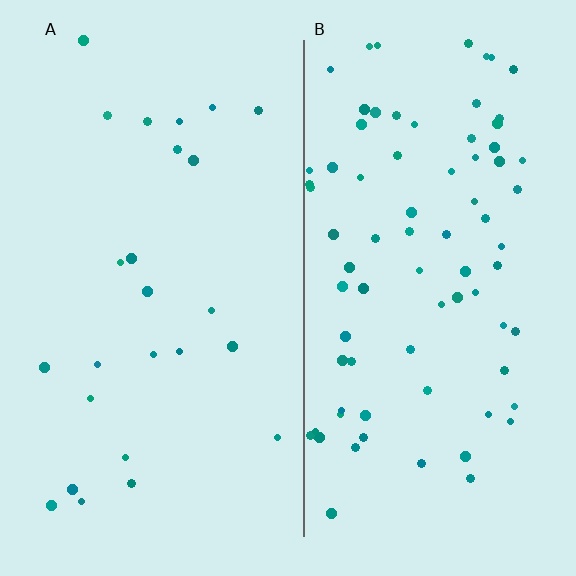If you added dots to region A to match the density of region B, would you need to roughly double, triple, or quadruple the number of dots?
Approximately triple.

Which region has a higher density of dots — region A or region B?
B (the right).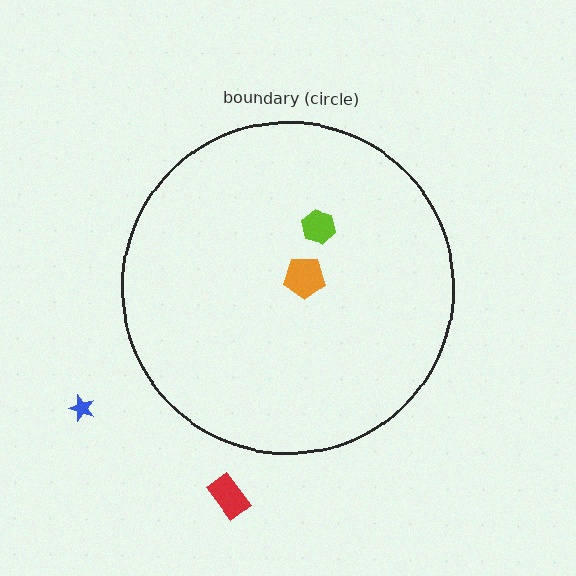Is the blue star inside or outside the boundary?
Outside.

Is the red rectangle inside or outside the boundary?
Outside.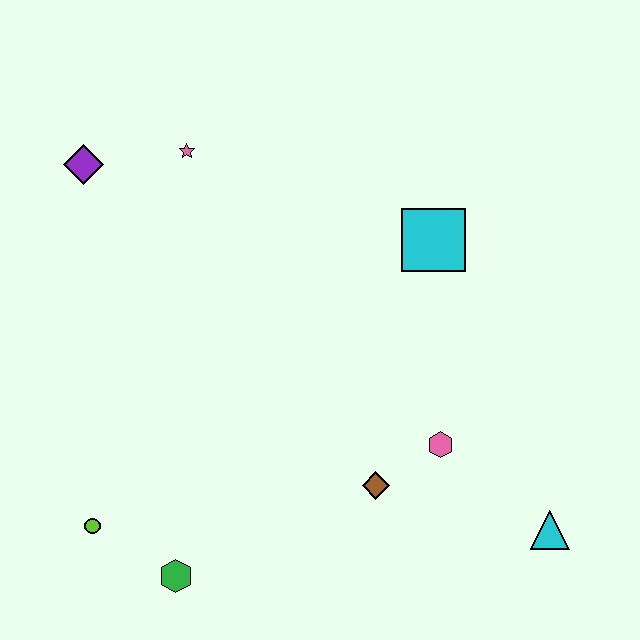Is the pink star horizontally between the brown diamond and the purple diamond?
Yes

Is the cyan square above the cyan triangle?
Yes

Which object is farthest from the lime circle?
The cyan triangle is farthest from the lime circle.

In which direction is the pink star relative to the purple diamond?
The pink star is to the right of the purple diamond.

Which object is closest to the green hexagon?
The lime circle is closest to the green hexagon.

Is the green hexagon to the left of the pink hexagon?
Yes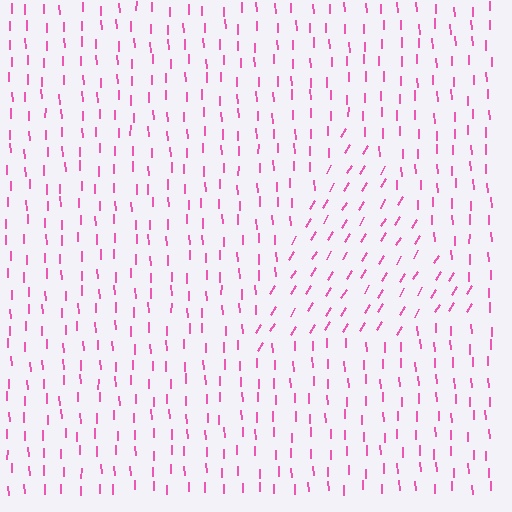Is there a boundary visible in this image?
Yes, there is a texture boundary formed by a change in line orientation.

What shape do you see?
I see a triangle.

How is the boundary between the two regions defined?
The boundary is defined purely by a change in line orientation (approximately 33 degrees difference). All lines are the same color and thickness.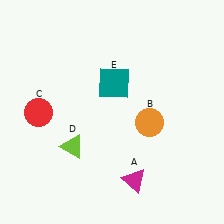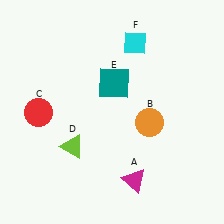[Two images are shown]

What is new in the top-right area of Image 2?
A cyan diamond (F) was added in the top-right area of Image 2.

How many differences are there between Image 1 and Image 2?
There is 1 difference between the two images.